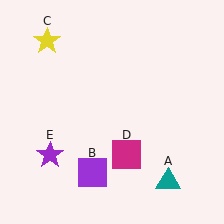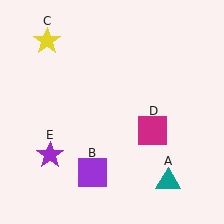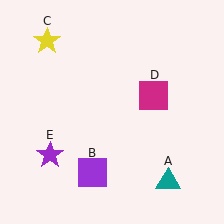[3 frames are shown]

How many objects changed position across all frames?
1 object changed position: magenta square (object D).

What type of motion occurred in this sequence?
The magenta square (object D) rotated counterclockwise around the center of the scene.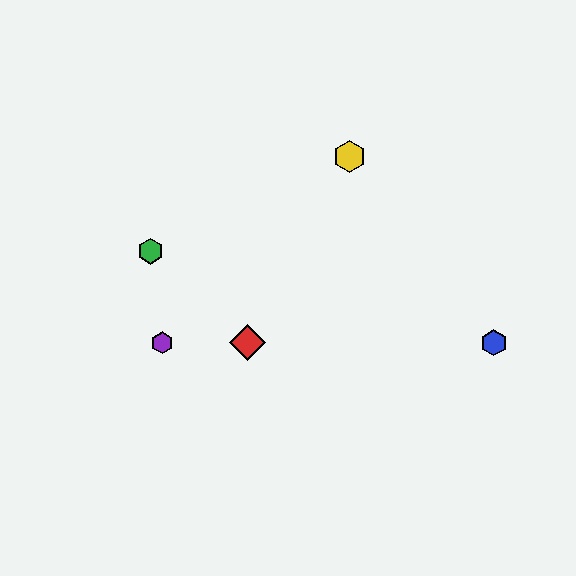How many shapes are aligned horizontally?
3 shapes (the red diamond, the blue hexagon, the purple hexagon) are aligned horizontally.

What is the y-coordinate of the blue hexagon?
The blue hexagon is at y≈343.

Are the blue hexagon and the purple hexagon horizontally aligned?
Yes, both are at y≈343.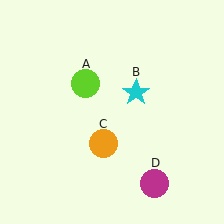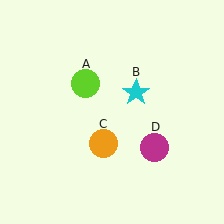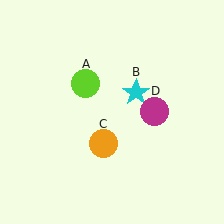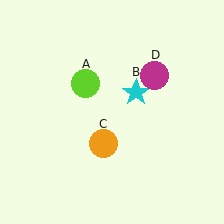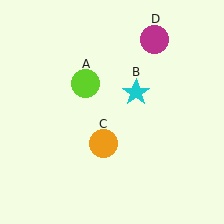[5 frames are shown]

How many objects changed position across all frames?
1 object changed position: magenta circle (object D).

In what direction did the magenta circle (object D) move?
The magenta circle (object D) moved up.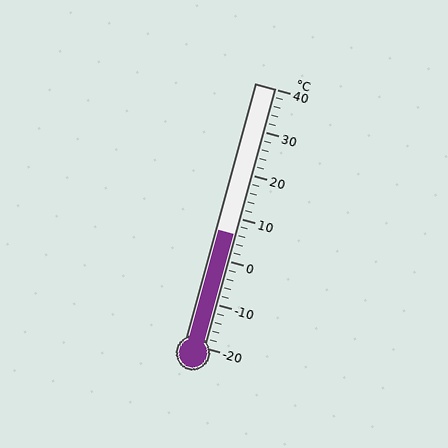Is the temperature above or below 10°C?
The temperature is below 10°C.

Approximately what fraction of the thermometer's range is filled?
The thermometer is filled to approximately 45% of its range.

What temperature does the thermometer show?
The thermometer shows approximately 6°C.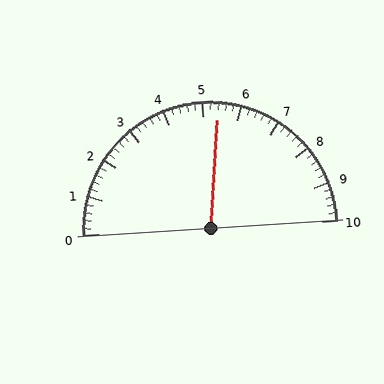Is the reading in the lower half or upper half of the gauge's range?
The reading is in the upper half of the range (0 to 10).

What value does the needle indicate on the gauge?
The needle indicates approximately 5.4.